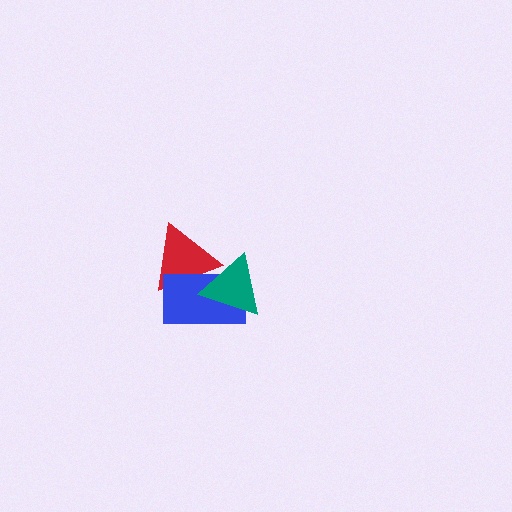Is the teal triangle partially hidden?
No, no other shape covers it.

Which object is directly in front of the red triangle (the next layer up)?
The blue rectangle is directly in front of the red triangle.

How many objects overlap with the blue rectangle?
2 objects overlap with the blue rectangle.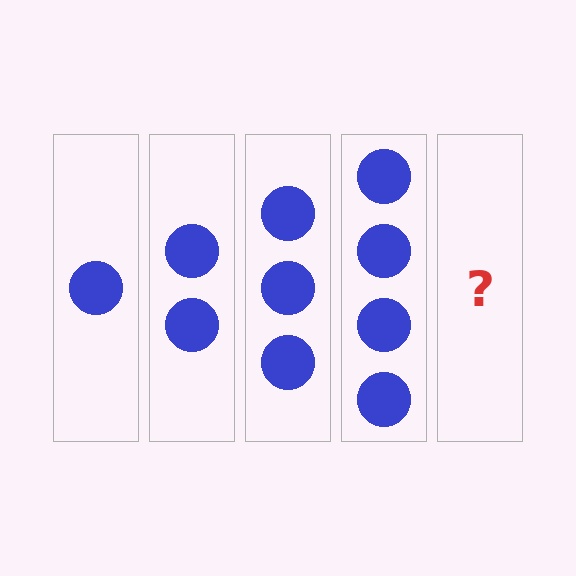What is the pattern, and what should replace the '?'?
The pattern is that each step adds one more circle. The '?' should be 5 circles.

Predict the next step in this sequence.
The next step is 5 circles.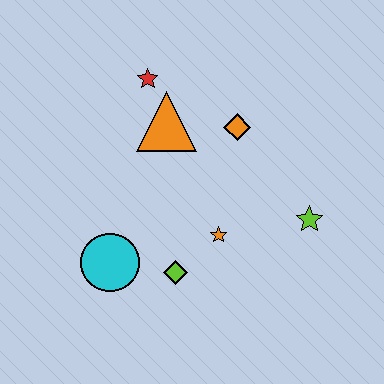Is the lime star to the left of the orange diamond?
No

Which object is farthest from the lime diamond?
The red star is farthest from the lime diamond.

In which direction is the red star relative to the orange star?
The red star is above the orange star.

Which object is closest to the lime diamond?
The orange star is closest to the lime diamond.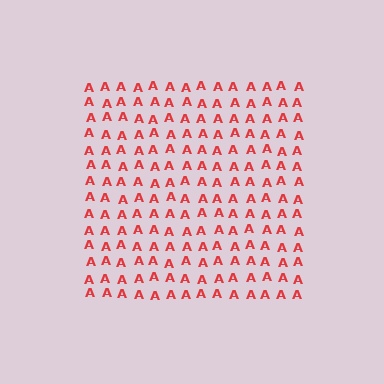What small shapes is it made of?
It is made of small letter A's.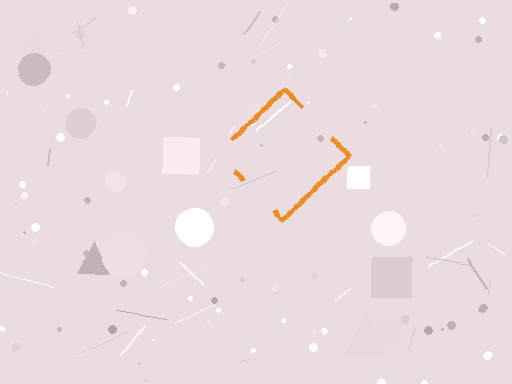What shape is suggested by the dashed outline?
The dashed outline suggests a diamond.